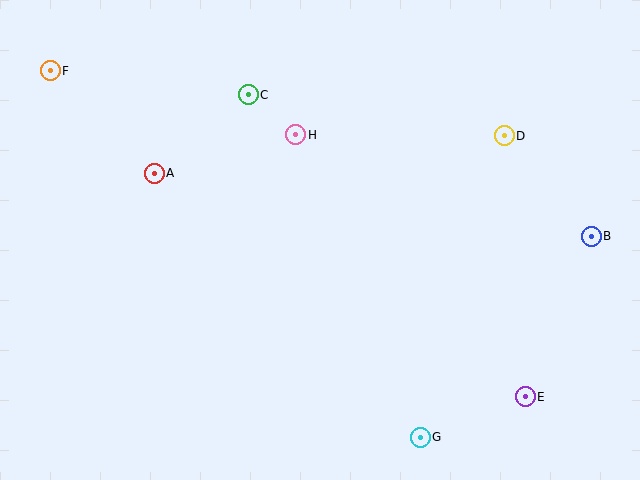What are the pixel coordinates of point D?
Point D is at (504, 136).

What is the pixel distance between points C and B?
The distance between C and B is 371 pixels.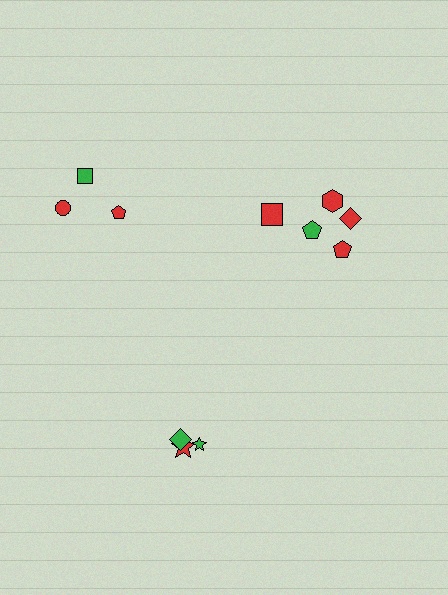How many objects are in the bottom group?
There are 3 objects.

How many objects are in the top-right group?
There are 5 objects.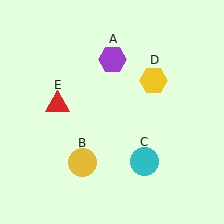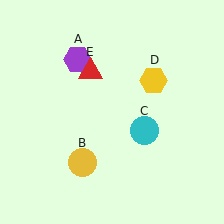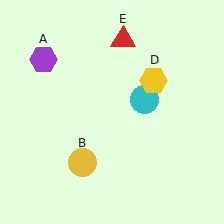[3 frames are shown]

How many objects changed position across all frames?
3 objects changed position: purple hexagon (object A), cyan circle (object C), red triangle (object E).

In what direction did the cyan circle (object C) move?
The cyan circle (object C) moved up.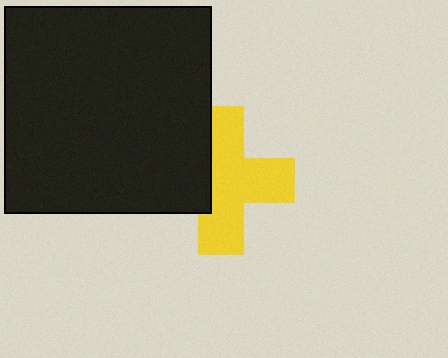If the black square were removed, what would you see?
You would see the complete yellow cross.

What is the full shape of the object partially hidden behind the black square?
The partially hidden object is a yellow cross.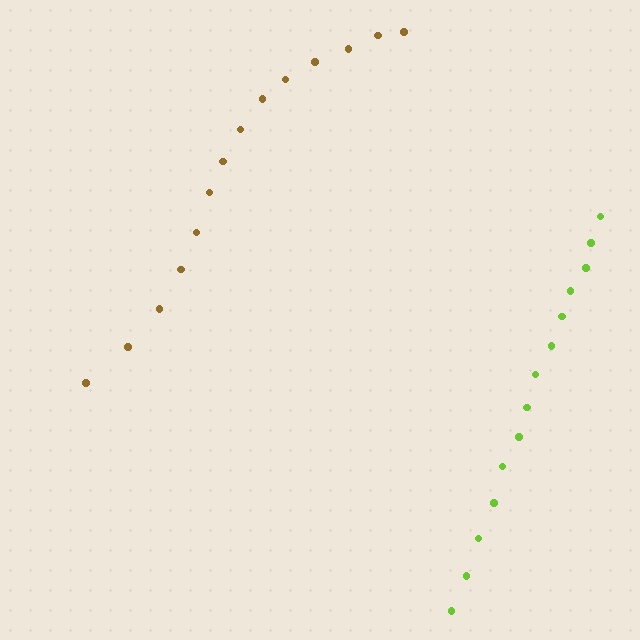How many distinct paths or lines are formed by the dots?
There are 2 distinct paths.